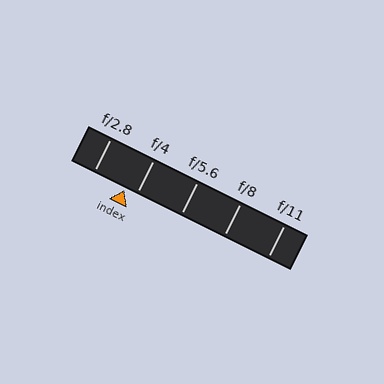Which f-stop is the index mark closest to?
The index mark is closest to f/4.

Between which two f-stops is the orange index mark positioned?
The index mark is between f/2.8 and f/4.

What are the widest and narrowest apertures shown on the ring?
The widest aperture shown is f/2.8 and the narrowest is f/11.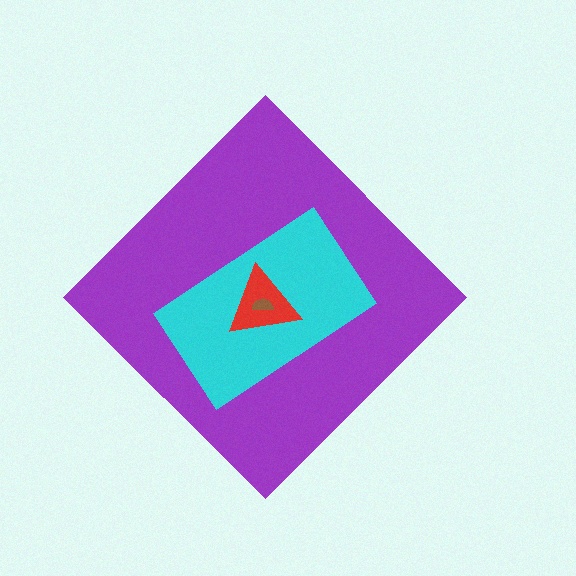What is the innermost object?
The brown semicircle.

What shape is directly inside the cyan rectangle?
The red triangle.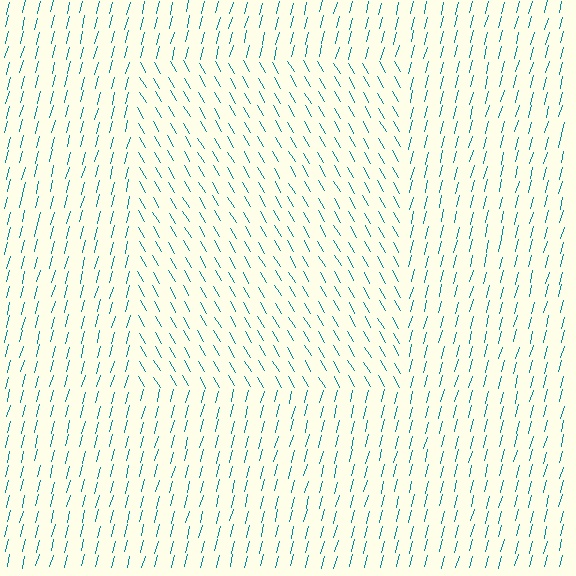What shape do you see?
I see a rectangle.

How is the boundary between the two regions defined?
The boundary is defined purely by a change in line orientation (approximately 45 degrees difference). All lines are the same color and thickness.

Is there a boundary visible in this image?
Yes, there is a texture boundary formed by a change in line orientation.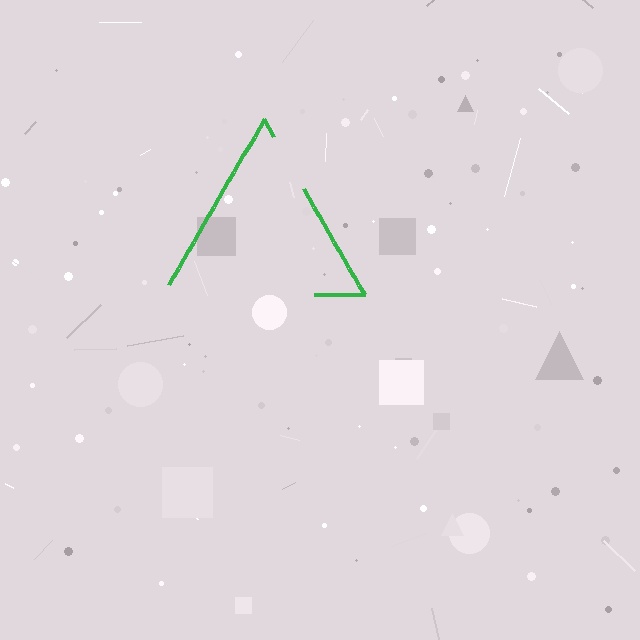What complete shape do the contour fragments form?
The contour fragments form a triangle.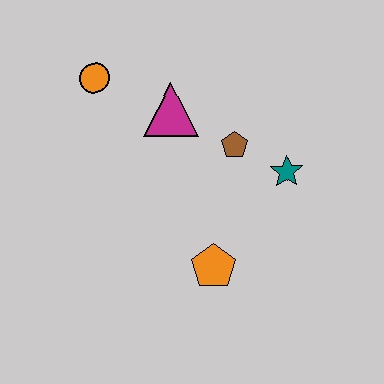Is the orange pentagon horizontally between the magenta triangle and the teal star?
Yes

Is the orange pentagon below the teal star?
Yes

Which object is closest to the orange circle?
The magenta triangle is closest to the orange circle.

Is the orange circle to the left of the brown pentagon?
Yes